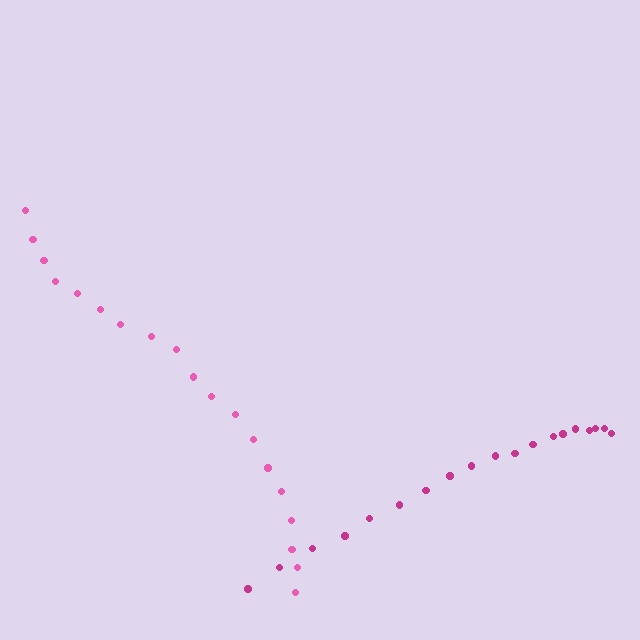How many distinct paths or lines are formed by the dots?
There are 2 distinct paths.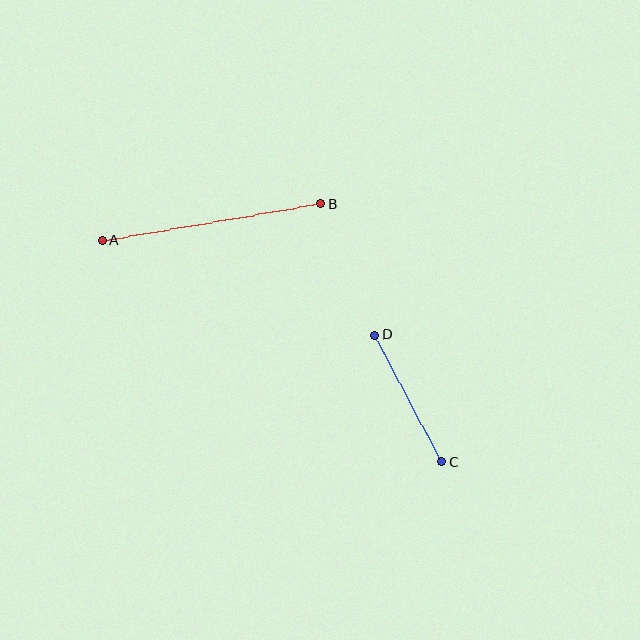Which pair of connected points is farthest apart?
Points A and B are farthest apart.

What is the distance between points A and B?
The distance is approximately 221 pixels.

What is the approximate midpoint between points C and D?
The midpoint is at approximately (408, 399) pixels.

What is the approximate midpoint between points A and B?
The midpoint is at approximately (212, 222) pixels.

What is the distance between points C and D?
The distance is approximately 144 pixels.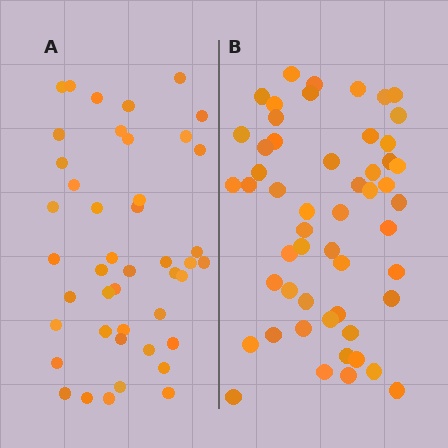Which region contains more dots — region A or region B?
Region B (the right region) has more dots.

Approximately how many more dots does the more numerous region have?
Region B has roughly 8 or so more dots than region A.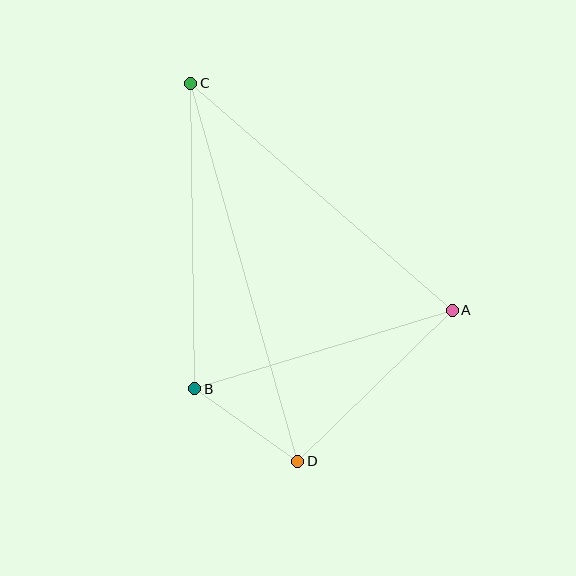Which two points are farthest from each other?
Points C and D are farthest from each other.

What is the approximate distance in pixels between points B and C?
The distance between B and C is approximately 306 pixels.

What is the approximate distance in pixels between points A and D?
The distance between A and D is approximately 216 pixels.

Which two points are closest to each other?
Points B and D are closest to each other.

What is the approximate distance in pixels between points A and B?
The distance between A and B is approximately 269 pixels.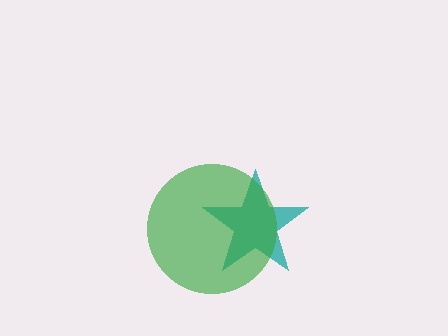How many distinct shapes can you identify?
There are 2 distinct shapes: a teal star, a green circle.